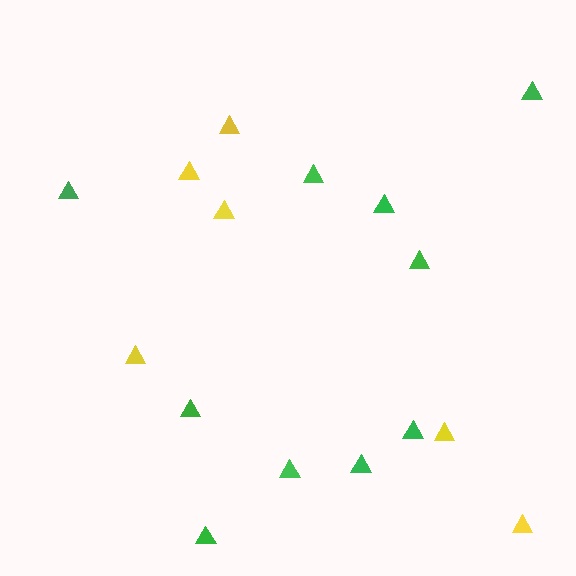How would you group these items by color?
There are 2 groups: one group of green triangles (10) and one group of yellow triangles (6).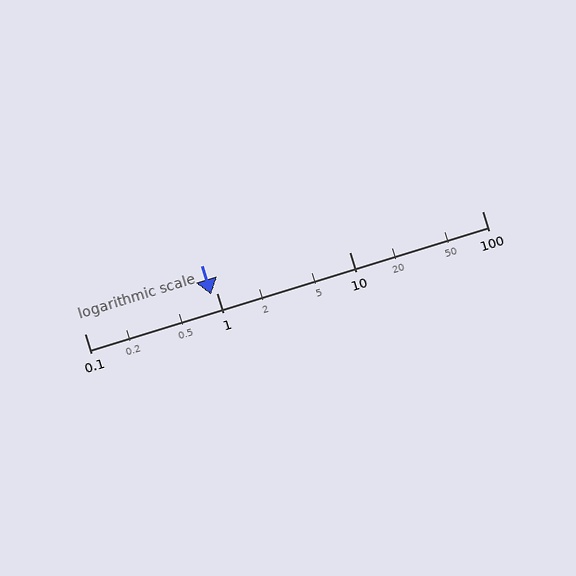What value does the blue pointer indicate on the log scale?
The pointer indicates approximately 0.91.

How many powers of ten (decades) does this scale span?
The scale spans 3 decades, from 0.1 to 100.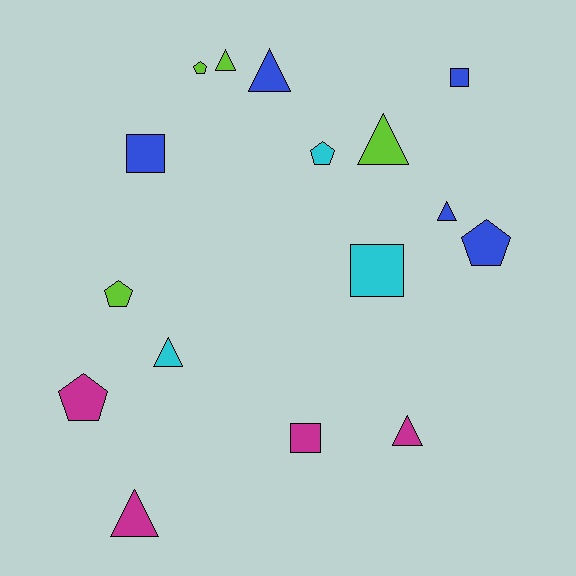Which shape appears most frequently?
Triangle, with 7 objects.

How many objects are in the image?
There are 16 objects.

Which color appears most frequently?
Blue, with 5 objects.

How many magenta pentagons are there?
There is 1 magenta pentagon.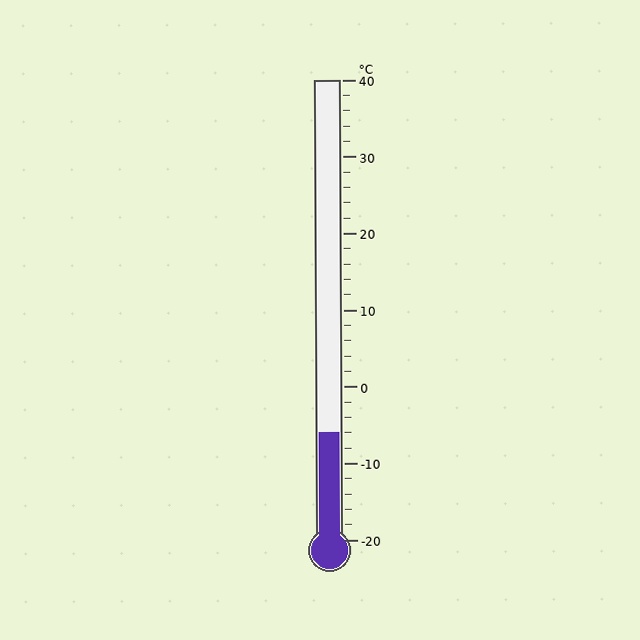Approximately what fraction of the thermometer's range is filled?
The thermometer is filled to approximately 25% of its range.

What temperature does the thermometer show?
The thermometer shows approximately -6°C.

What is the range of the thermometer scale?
The thermometer scale ranges from -20°C to 40°C.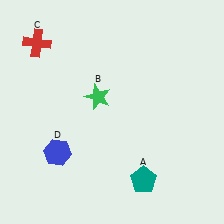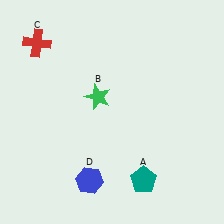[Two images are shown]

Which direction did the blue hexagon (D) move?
The blue hexagon (D) moved right.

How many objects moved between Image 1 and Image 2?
1 object moved between the two images.